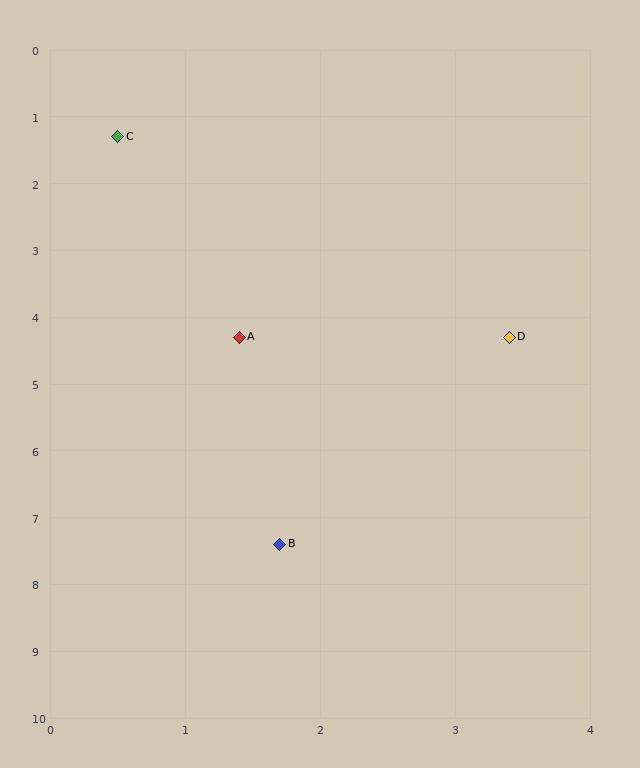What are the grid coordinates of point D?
Point D is at approximately (3.4, 4.3).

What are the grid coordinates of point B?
Point B is at approximately (1.7, 7.4).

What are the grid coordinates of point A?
Point A is at approximately (1.4, 4.3).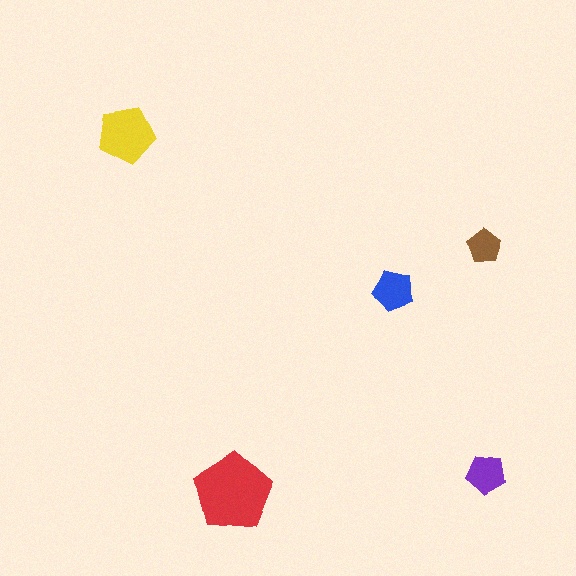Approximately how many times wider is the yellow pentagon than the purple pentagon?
About 1.5 times wider.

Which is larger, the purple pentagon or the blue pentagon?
The blue one.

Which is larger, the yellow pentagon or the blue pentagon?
The yellow one.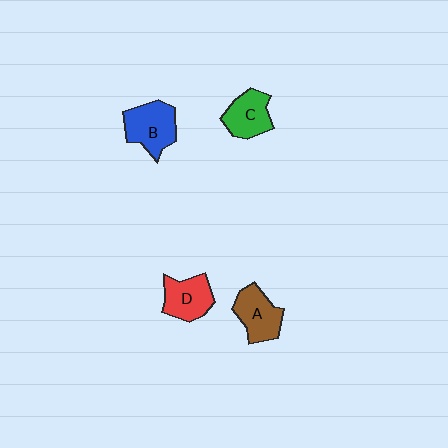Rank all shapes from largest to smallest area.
From largest to smallest: B (blue), A (brown), D (red), C (green).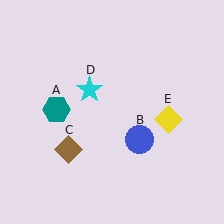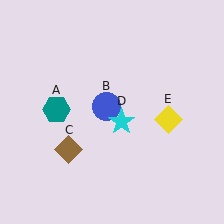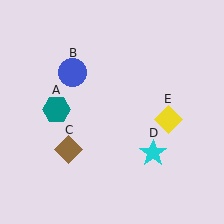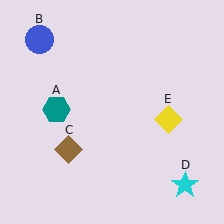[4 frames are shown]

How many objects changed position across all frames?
2 objects changed position: blue circle (object B), cyan star (object D).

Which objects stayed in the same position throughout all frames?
Teal hexagon (object A) and brown diamond (object C) and yellow diamond (object E) remained stationary.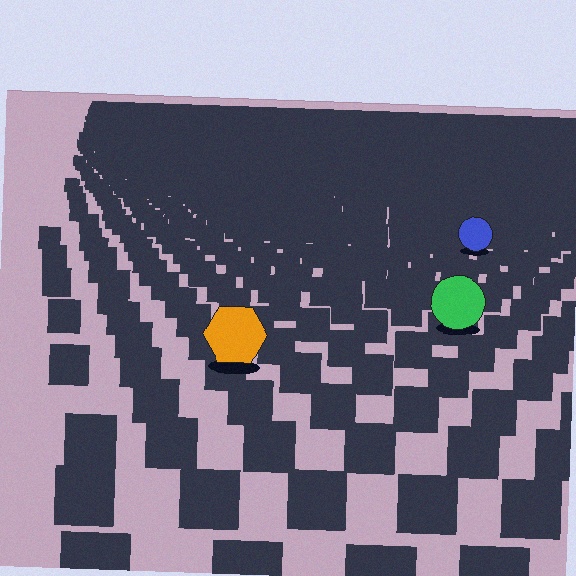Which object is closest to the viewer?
The orange hexagon is closest. The texture marks near it are larger and more spread out.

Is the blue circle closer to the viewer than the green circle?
No. The green circle is closer — you can tell from the texture gradient: the ground texture is coarser near it.